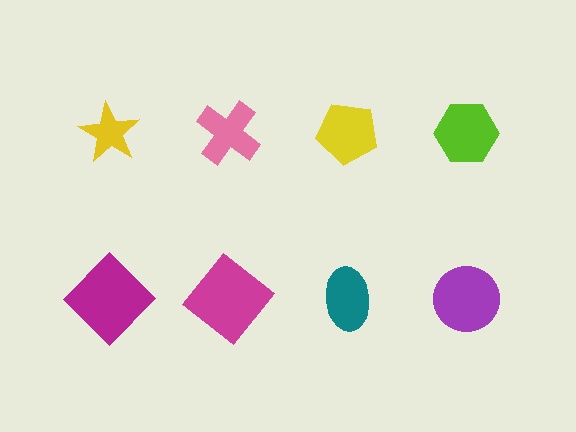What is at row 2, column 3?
A teal ellipse.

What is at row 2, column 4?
A purple circle.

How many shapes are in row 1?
4 shapes.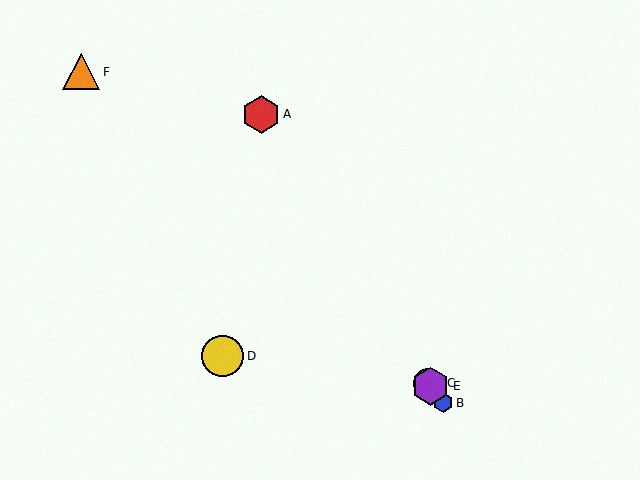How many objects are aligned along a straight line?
3 objects (B, C, E) are aligned along a straight line.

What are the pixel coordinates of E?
Object E is at (431, 386).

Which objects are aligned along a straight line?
Objects B, C, E are aligned along a straight line.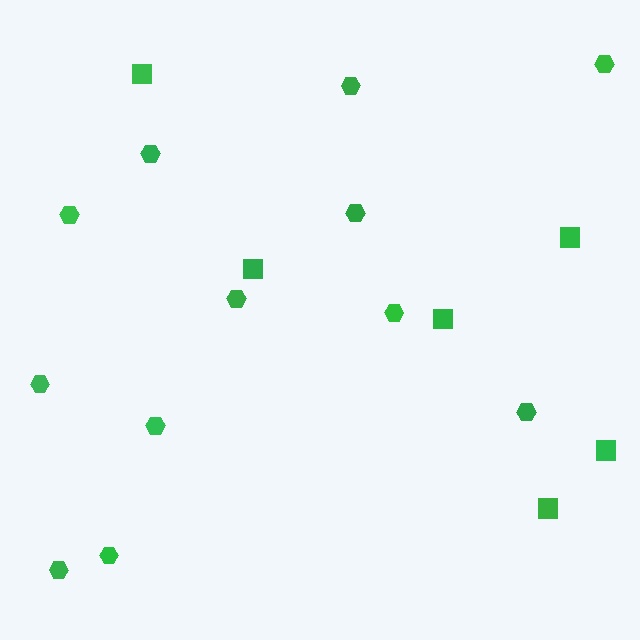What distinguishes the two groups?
There are 2 groups: one group of hexagons (12) and one group of squares (6).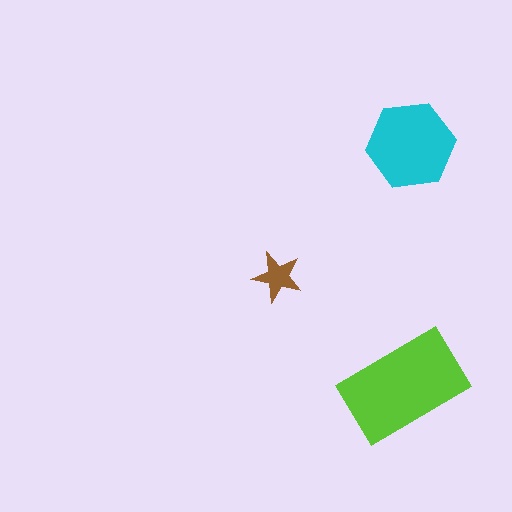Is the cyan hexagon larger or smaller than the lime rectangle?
Smaller.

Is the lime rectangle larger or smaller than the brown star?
Larger.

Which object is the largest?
The lime rectangle.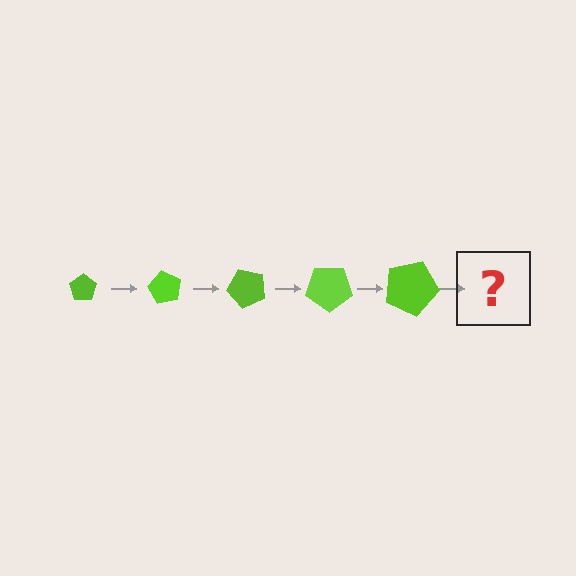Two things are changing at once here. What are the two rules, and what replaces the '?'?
The two rules are that the pentagon grows larger each step and it rotates 60 degrees each step. The '?' should be a pentagon, larger than the previous one and rotated 300 degrees from the start.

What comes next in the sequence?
The next element should be a pentagon, larger than the previous one and rotated 300 degrees from the start.